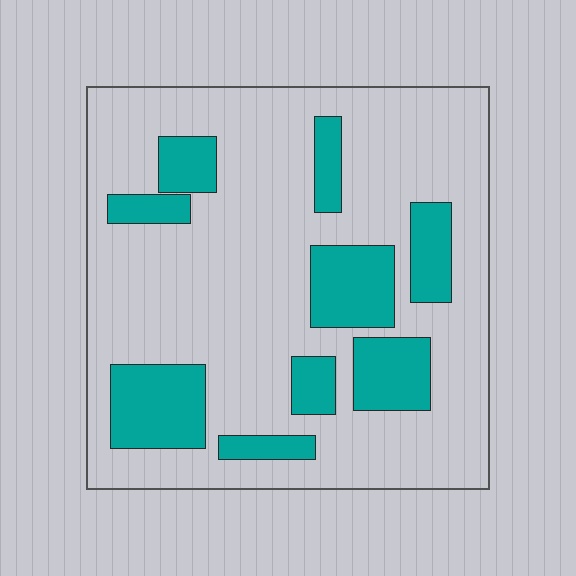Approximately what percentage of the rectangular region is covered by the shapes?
Approximately 25%.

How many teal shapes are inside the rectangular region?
9.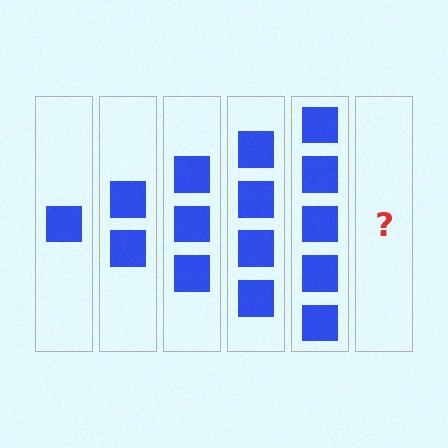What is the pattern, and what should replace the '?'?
The pattern is that each step adds one more square. The '?' should be 6 squares.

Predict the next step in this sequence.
The next step is 6 squares.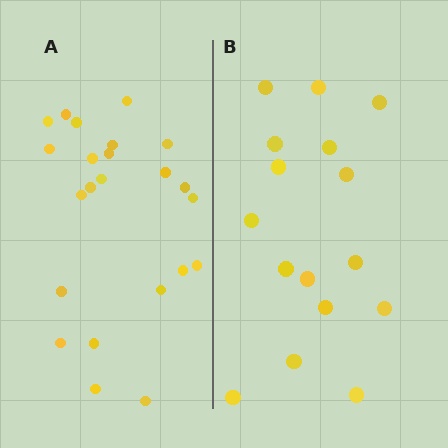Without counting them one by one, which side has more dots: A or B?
Region A (the left region) has more dots.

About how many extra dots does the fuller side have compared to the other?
Region A has roughly 8 or so more dots than region B.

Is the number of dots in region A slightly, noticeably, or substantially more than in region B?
Region A has noticeably more, but not dramatically so. The ratio is roughly 1.4 to 1.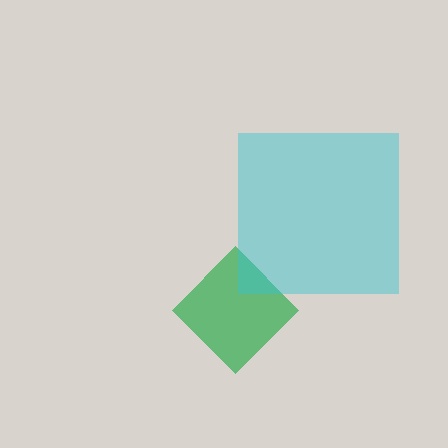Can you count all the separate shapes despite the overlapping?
Yes, there are 2 separate shapes.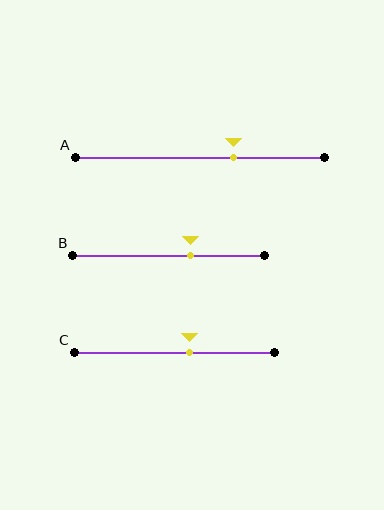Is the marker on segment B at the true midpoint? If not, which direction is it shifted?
No, the marker on segment B is shifted to the right by about 12% of the segment length.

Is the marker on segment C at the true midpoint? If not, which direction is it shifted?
No, the marker on segment C is shifted to the right by about 7% of the segment length.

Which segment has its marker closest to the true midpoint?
Segment C has its marker closest to the true midpoint.